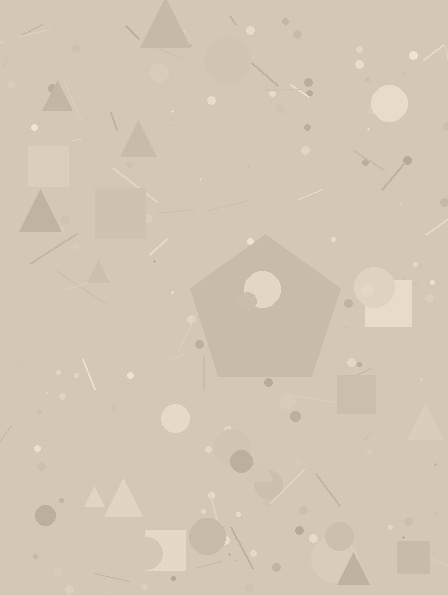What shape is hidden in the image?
A pentagon is hidden in the image.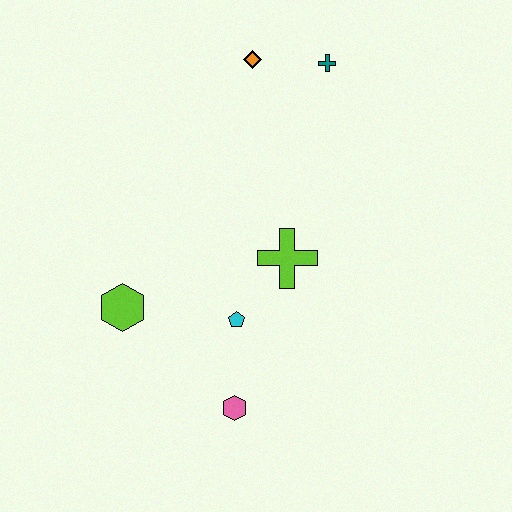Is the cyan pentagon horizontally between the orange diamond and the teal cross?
No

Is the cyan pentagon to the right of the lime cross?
No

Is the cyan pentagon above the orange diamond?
No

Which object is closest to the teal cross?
The orange diamond is closest to the teal cross.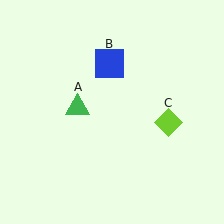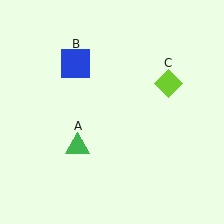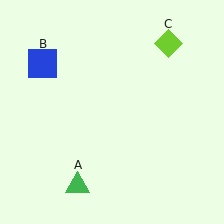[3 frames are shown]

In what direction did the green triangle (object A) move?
The green triangle (object A) moved down.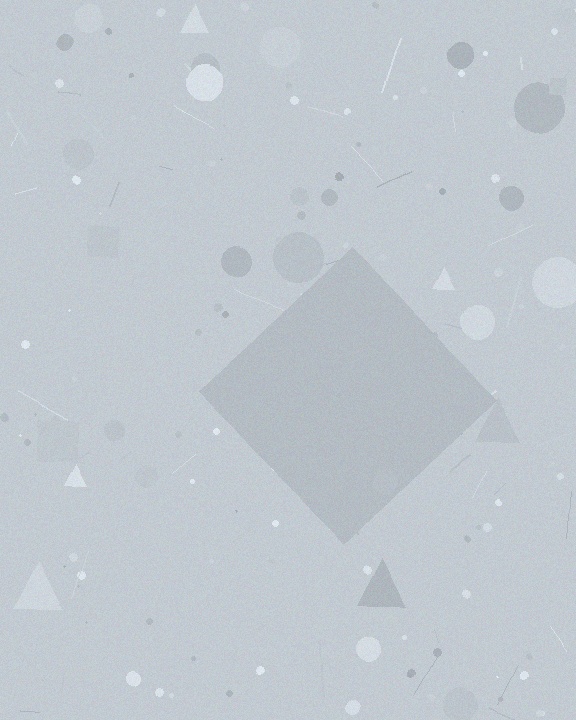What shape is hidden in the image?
A diamond is hidden in the image.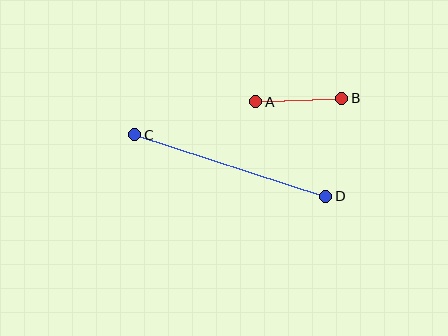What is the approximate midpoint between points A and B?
The midpoint is at approximately (299, 100) pixels.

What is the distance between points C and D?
The distance is approximately 201 pixels.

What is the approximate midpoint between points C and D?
The midpoint is at approximately (230, 166) pixels.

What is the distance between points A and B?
The distance is approximately 86 pixels.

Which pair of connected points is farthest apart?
Points C and D are farthest apart.